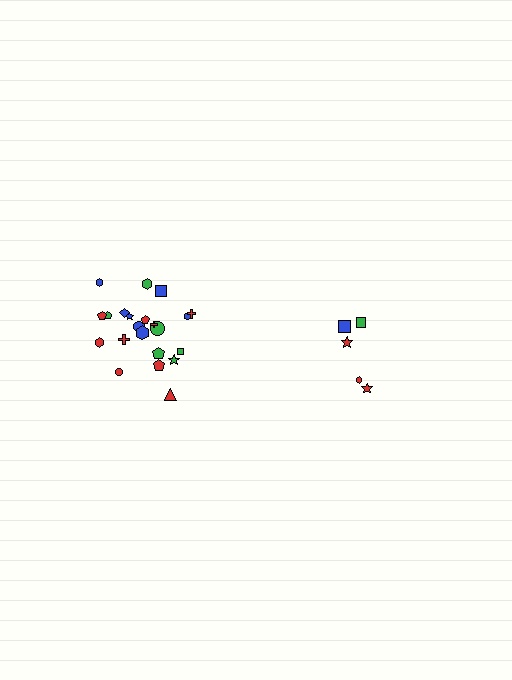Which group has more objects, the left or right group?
The left group.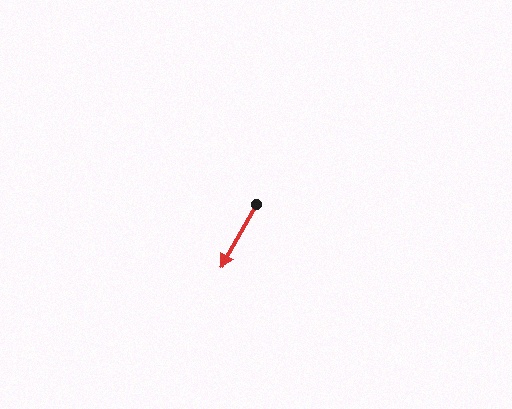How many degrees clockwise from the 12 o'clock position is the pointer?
Approximately 209 degrees.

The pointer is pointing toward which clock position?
Roughly 7 o'clock.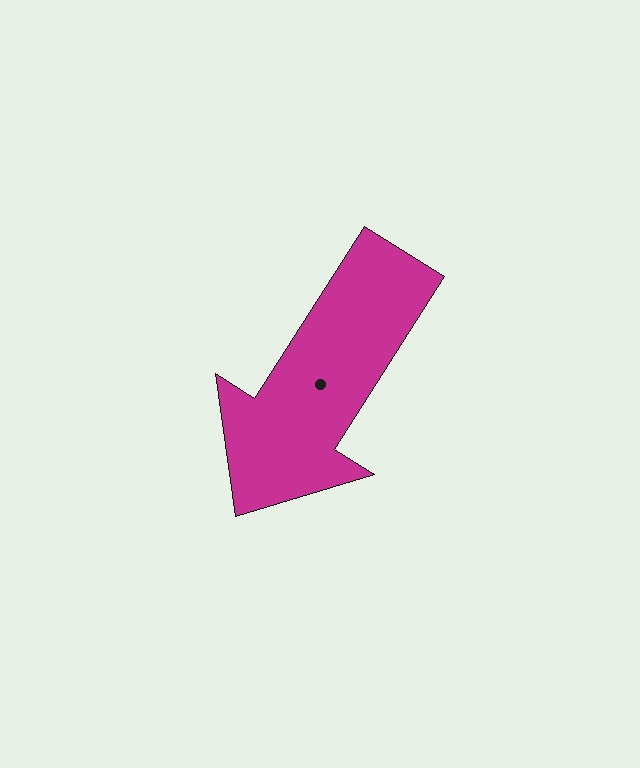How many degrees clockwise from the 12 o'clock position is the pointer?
Approximately 213 degrees.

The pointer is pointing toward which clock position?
Roughly 7 o'clock.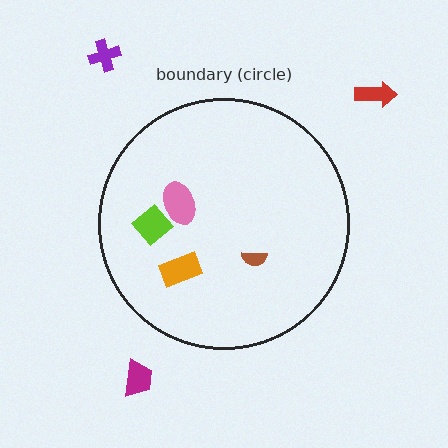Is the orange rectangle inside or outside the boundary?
Inside.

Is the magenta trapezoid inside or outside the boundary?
Outside.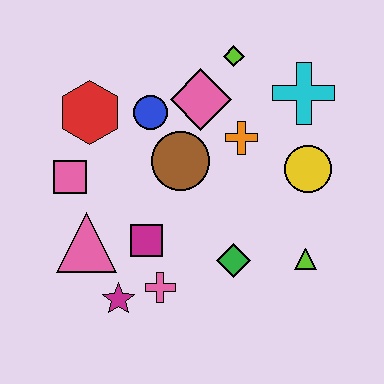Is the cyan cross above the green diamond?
Yes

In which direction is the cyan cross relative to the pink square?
The cyan cross is to the right of the pink square.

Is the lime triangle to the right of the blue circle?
Yes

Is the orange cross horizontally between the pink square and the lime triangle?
Yes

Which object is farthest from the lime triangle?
The red hexagon is farthest from the lime triangle.